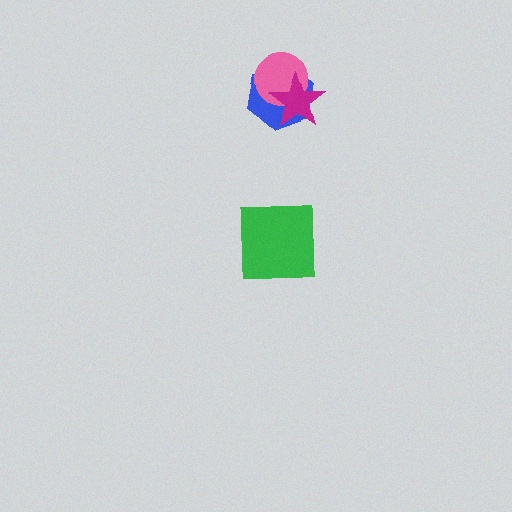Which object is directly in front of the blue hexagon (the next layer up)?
The pink circle is directly in front of the blue hexagon.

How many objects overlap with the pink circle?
2 objects overlap with the pink circle.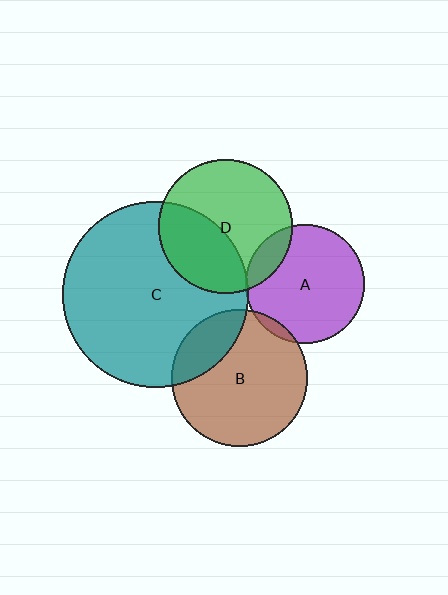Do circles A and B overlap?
Yes.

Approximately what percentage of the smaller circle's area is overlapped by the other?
Approximately 5%.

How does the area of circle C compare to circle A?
Approximately 2.4 times.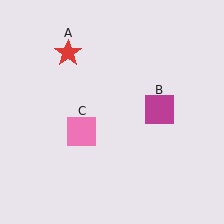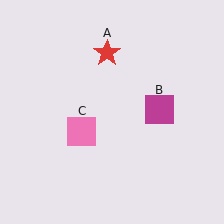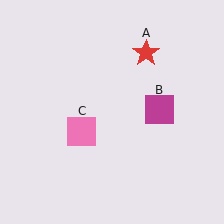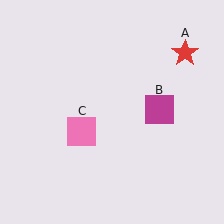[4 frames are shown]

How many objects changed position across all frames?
1 object changed position: red star (object A).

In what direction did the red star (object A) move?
The red star (object A) moved right.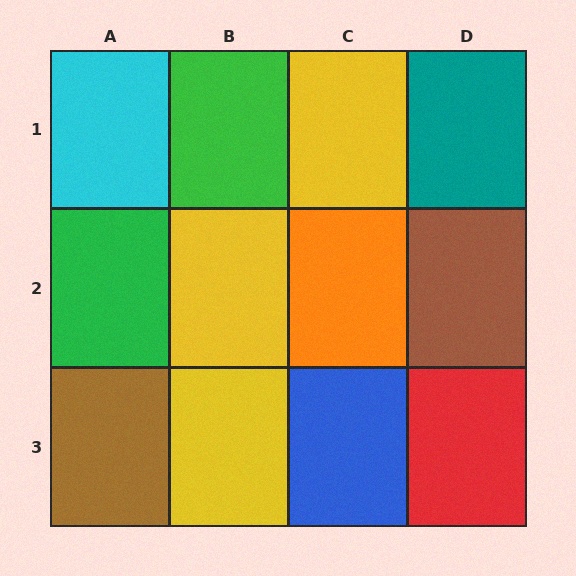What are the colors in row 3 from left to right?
Brown, yellow, blue, red.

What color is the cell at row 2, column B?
Yellow.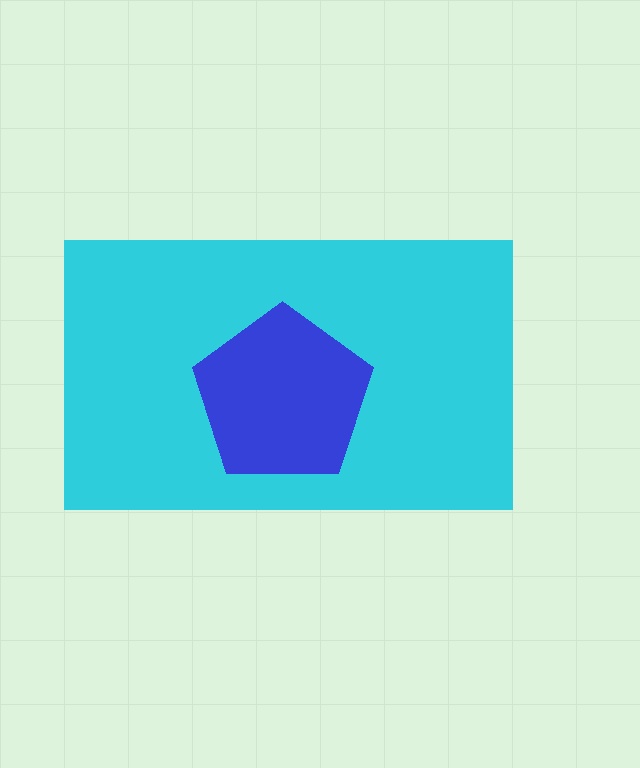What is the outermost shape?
The cyan rectangle.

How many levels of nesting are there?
2.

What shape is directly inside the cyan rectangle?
The blue pentagon.